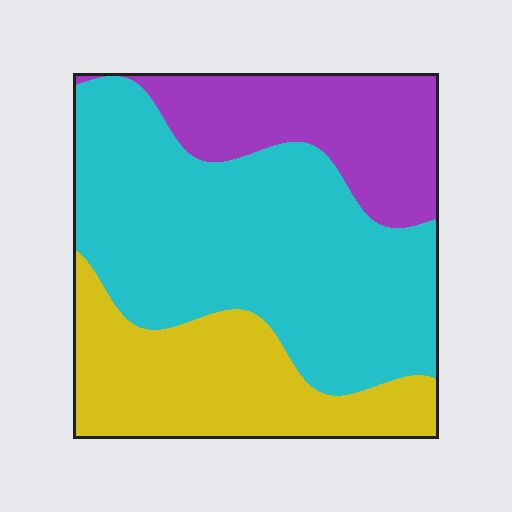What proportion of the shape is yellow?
Yellow covers roughly 25% of the shape.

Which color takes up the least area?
Purple, at roughly 20%.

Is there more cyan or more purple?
Cyan.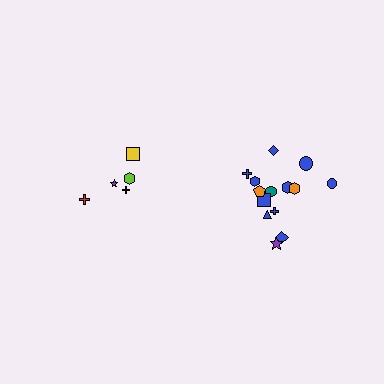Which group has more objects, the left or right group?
The right group.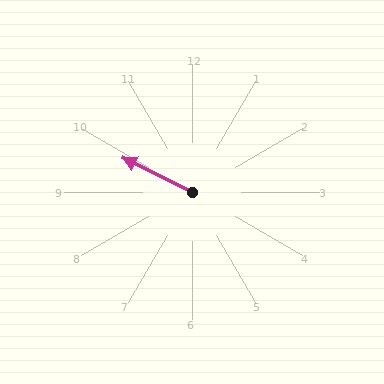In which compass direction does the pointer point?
Northwest.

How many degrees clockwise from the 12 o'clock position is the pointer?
Approximately 296 degrees.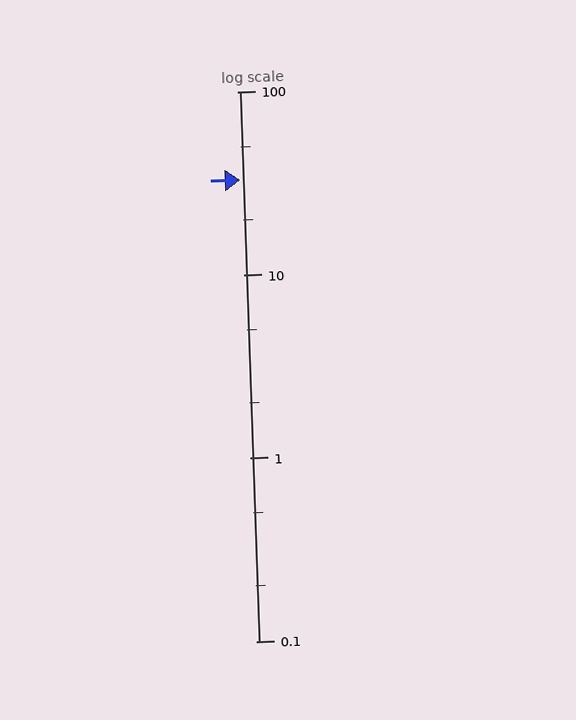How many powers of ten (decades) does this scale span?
The scale spans 3 decades, from 0.1 to 100.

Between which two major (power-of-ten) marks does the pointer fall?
The pointer is between 10 and 100.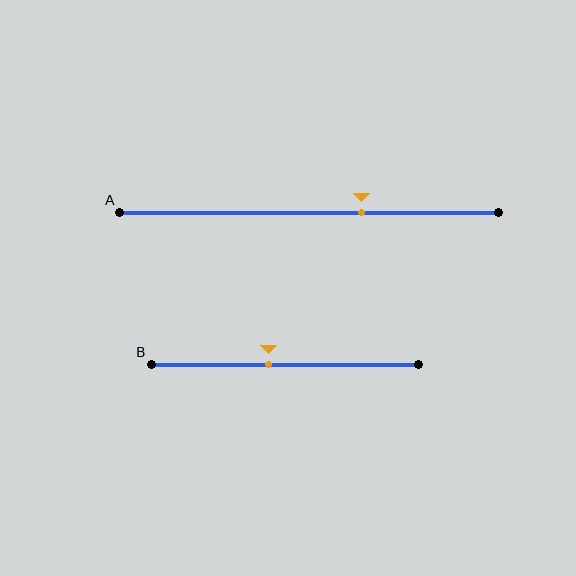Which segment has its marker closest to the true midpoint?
Segment B has its marker closest to the true midpoint.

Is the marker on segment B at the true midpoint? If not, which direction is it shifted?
No, the marker on segment B is shifted to the left by about 6% of the segment length.